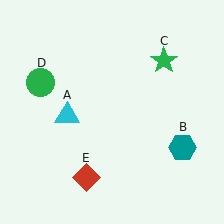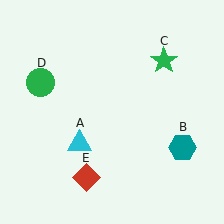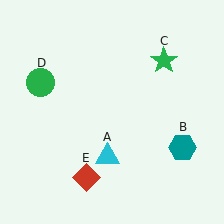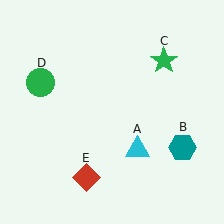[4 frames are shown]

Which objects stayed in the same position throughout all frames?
Teal hexagon (object B) and green star (object C) and green circle (object D) and red diamond (object E) remained stationary.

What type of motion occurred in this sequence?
The cyan triangle (object A) rotated counterclockwise around the center of the scene.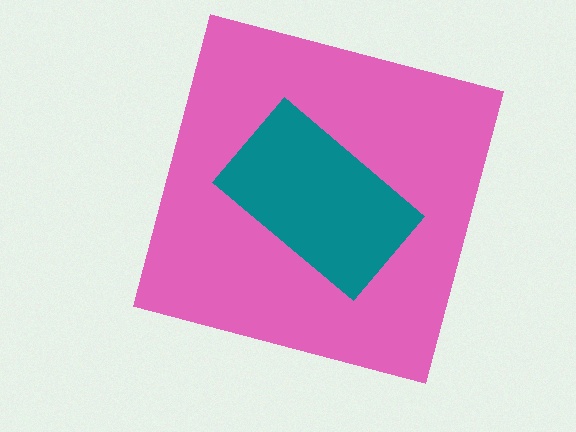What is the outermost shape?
The pink square.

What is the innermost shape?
The teal rectangle.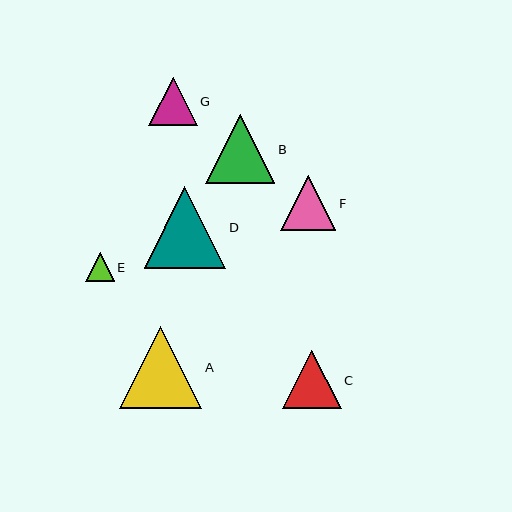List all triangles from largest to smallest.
From largest to smallest: A, D, B, C, F, G, E.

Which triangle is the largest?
Triangle A is the largest with a size of approximately 82 pixels.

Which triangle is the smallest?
Triangle E is the smallest with a size of approximately 28 pixels.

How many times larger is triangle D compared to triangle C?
Triangle D is approximately 1.4 times the size of triangle C.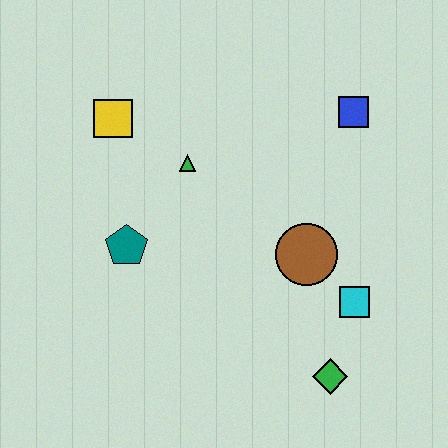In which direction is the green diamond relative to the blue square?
The green diamond is below the blue square.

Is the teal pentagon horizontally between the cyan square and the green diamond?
No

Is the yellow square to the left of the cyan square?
Yes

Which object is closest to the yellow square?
The green triangle is closest to the yellow square.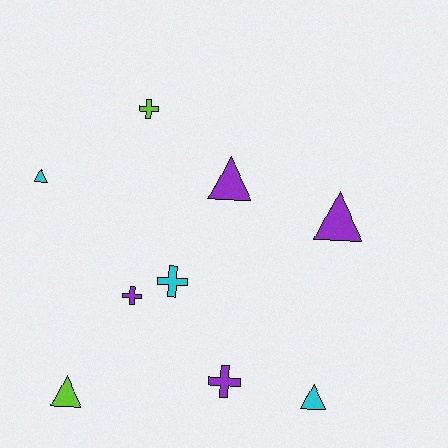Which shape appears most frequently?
Triangle, with 5 objects.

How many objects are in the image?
There are 9 objects.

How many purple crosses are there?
There are 2 purple crosses.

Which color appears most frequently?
Purple, with 4 objects.